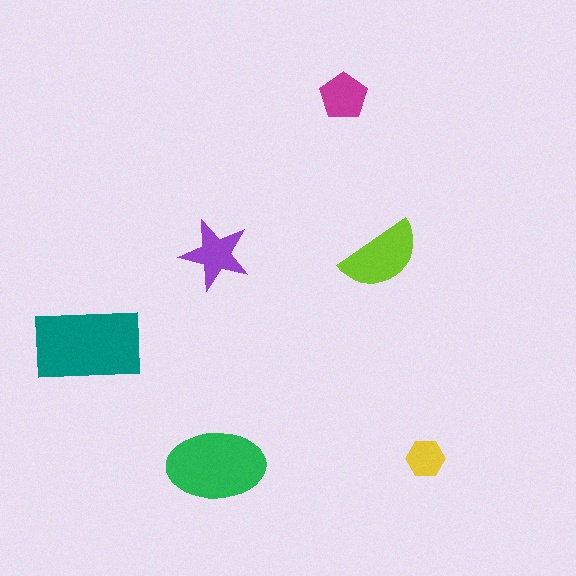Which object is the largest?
The teal rectangle.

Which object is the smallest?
The yellow hexagon.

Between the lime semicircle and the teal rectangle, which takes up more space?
The teal rectangle.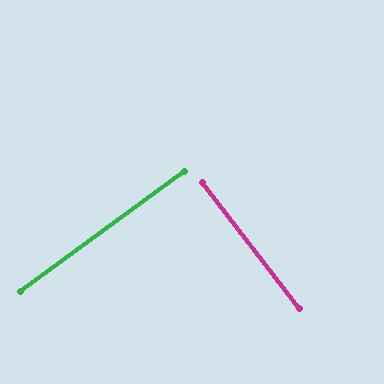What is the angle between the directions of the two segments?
Approximately 88 degrees.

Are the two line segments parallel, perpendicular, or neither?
Perpendicular — they meet at approximately 88°.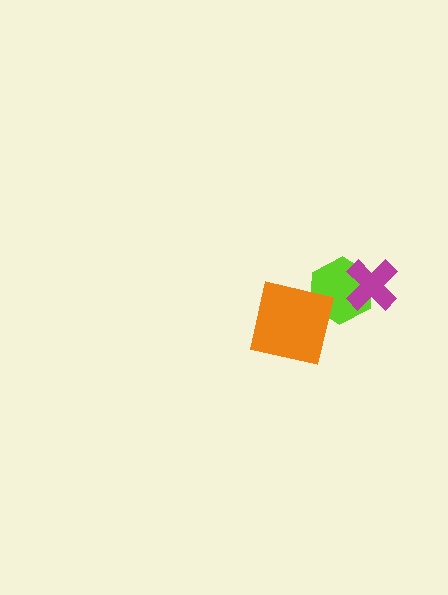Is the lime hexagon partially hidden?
Yes, it is partially covered by another shape.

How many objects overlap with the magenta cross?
1 object overlaps with the magenta cross.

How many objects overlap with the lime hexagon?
2 objects overlap with the lime hexagon.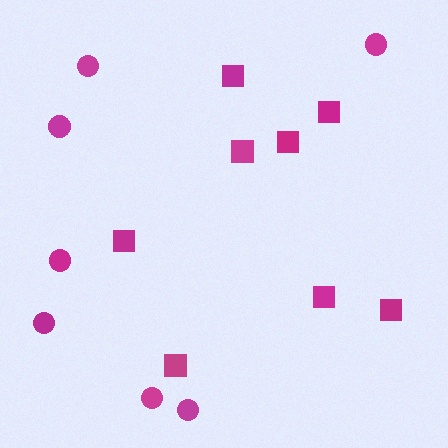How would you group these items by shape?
There are 2 groups: one group of circles (7) and one group of squares (8).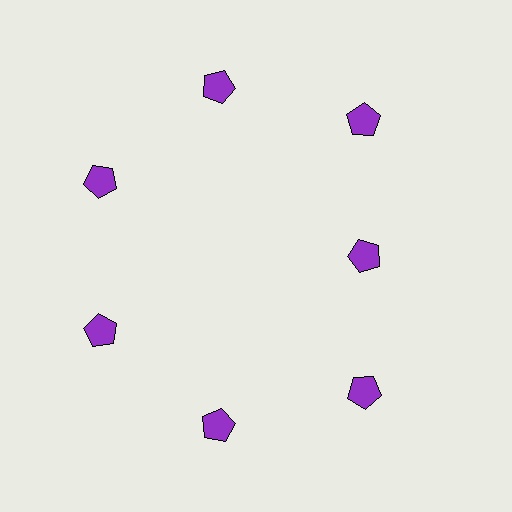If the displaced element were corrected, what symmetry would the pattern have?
It would have 7-fold rotational symmetry — the pattern would map onto itself every 51 degrees.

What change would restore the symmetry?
The symmetry would be restored by moving it outward, back onto the ring so that all 7 pentagons sit at equal angles and equal distance from the center.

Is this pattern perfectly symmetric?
No. The 7 purple pentagons are arranged in a ring, but one element near the 3 o'clock position is pulled inward toward the center, breaking the 7-fold rotational symmetry.